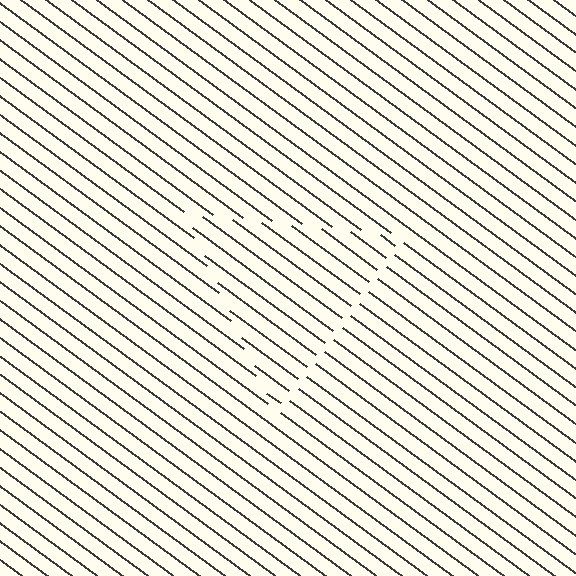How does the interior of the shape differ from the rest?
The interior of the shape contains the same grating, shifted by half a period — the contour is defined by the phase discontinuity where line-ends from the inner and outer gratings abut.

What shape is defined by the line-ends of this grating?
An illusory triangle. The interior of the shape contains the same grating, shifted by half a period — the contour is defined by the phase discontinuity where line-ends from the inner and outer gratings abut.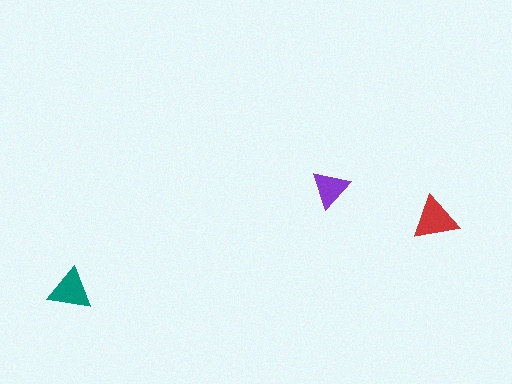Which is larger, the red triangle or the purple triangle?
The red one.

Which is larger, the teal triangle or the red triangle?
The red one.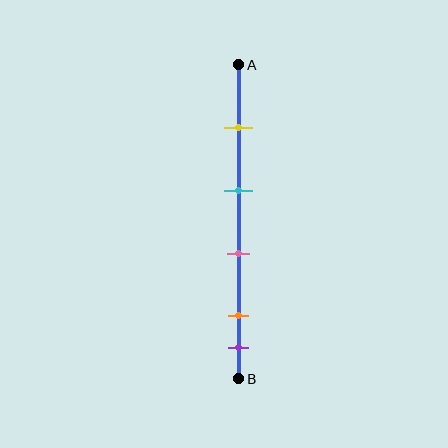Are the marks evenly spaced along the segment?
No, the marks are not evenly spaced.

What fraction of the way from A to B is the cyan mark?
The cyan mark is approximately 40% (0.4) of the way from A to B.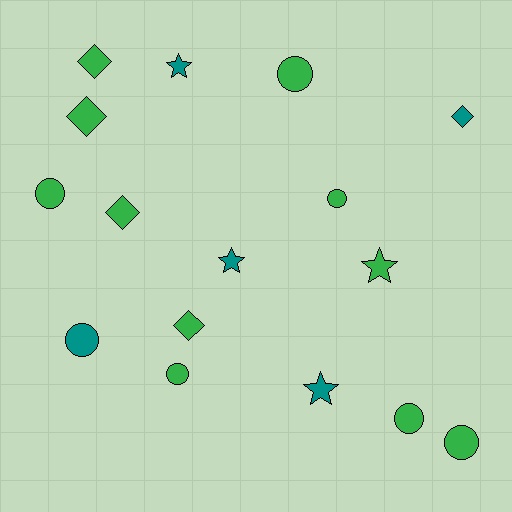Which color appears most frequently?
Green, with 11 objects.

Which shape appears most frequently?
Circle, with 7 objects.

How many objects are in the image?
There are 16 objects.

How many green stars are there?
There is 1 green star.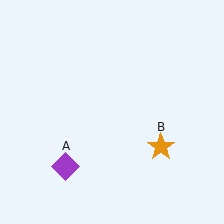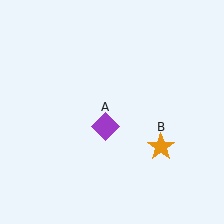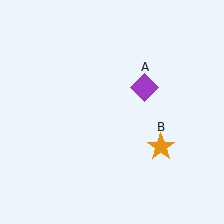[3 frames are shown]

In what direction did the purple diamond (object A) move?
The purple diamond (object A) moved up and to the right.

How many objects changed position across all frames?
1 object changed position: purple diamond (object A).